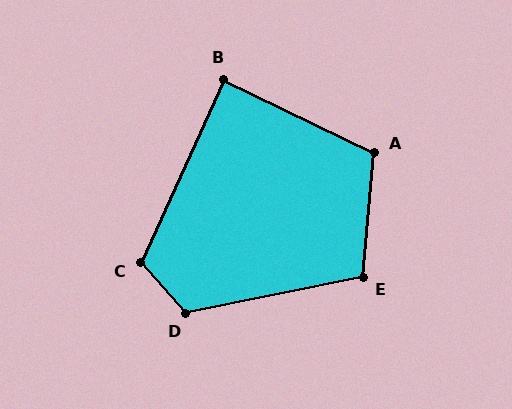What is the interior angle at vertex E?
Approximately 107 degrees (obtuse).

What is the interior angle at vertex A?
Approximately 111 degrees (obtuse).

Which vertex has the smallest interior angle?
B, at approximately 89 degrees.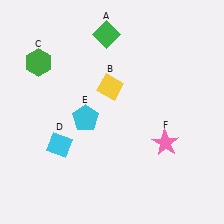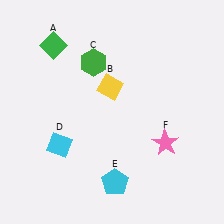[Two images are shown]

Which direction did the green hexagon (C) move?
The green hexagon (C) moved right.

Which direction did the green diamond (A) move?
The green diamond (A) moved left.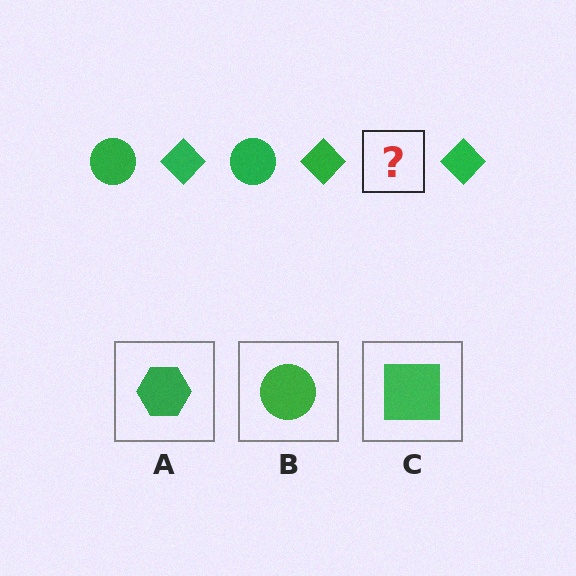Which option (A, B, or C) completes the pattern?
B.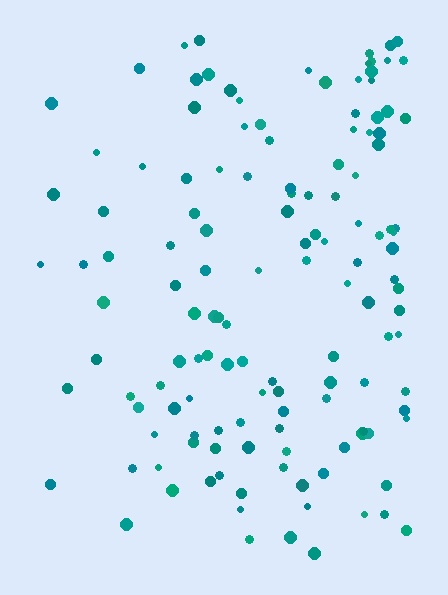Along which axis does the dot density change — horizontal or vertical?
Horizontal.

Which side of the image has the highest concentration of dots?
The right.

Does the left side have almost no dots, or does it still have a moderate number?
Still a moderate number, just noticeably fewer than the right.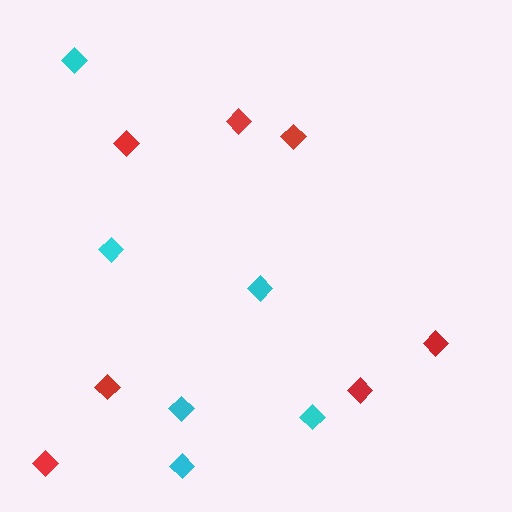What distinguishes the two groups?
There are 2 groups: one group of red diamonds (7) and one group of cyan diamonds (6).